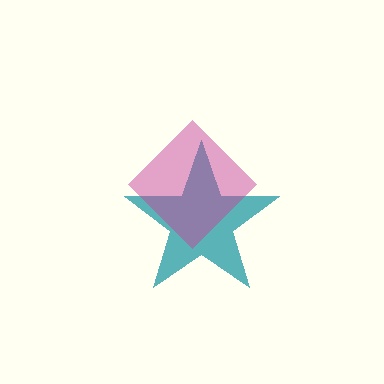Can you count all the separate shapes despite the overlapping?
Yes, there are 2 separate shapes.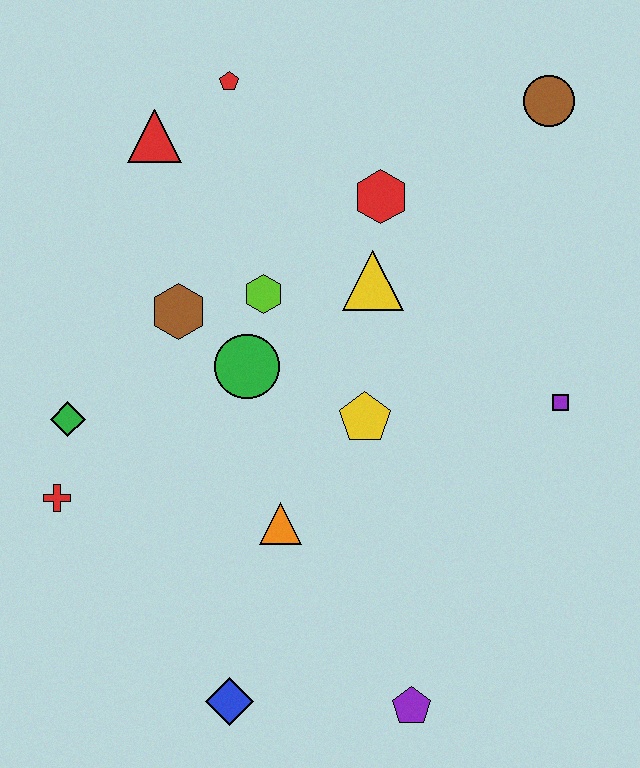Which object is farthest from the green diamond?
The brown circle is farthest from the green diamond.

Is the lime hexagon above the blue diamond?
Yes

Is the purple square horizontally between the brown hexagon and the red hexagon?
No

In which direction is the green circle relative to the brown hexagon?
The green circle is to the right of the brown hexagon.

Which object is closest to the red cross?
The green diamond is closest to the red cross.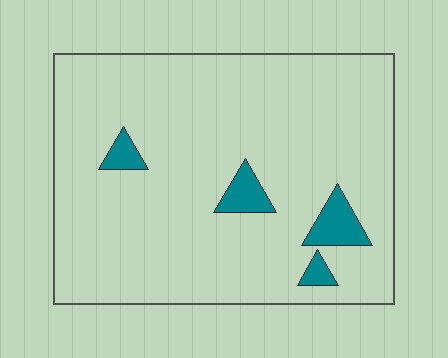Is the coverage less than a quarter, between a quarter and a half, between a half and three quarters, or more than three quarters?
Less than a quarter.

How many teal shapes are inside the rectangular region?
4.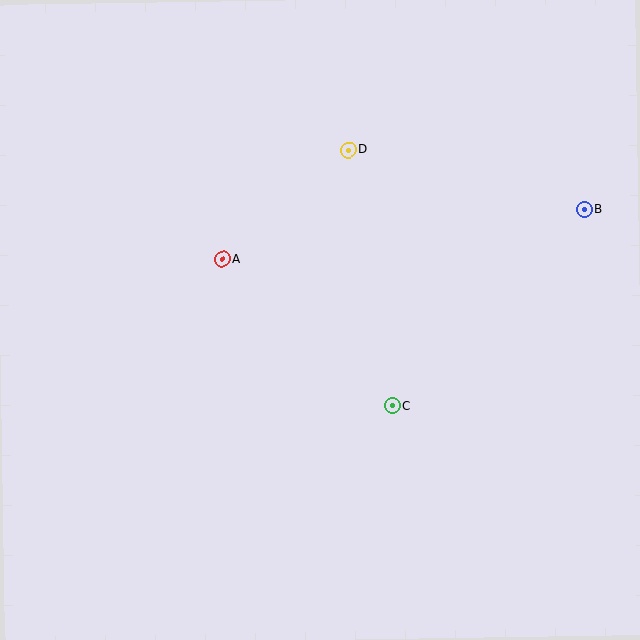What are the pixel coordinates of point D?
Point D is at (348, 150).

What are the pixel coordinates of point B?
Point B is at (585, 209).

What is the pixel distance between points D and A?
The distance between D and A is 167 pixels.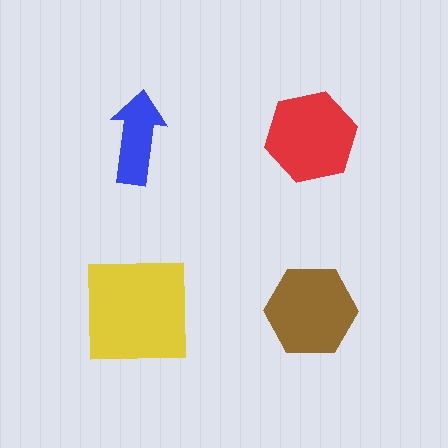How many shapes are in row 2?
2 shapes.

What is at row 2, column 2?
A brown hexagon.